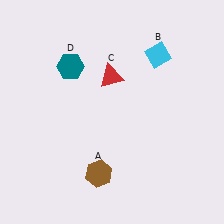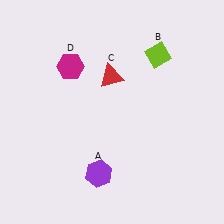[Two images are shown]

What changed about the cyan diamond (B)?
In Image 1, B is cyan. In Image 2, it changed to lime.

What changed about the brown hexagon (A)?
In Image 1, A is brown. In Image 2, it changed to purple.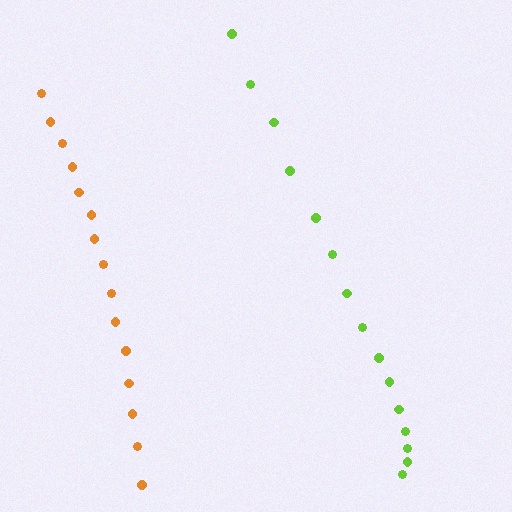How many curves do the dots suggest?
There are 2 distinct paths.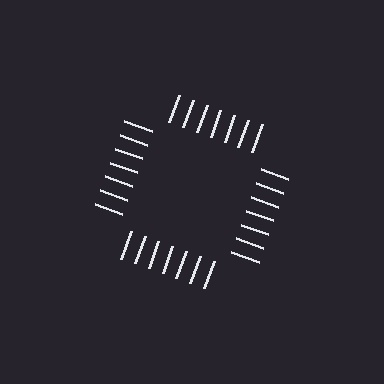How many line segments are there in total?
28 — 7 along each of the 4 edges.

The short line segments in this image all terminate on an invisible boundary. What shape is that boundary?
An illusory square — the line segments terminate on its edges but no continuous stroke is drawn.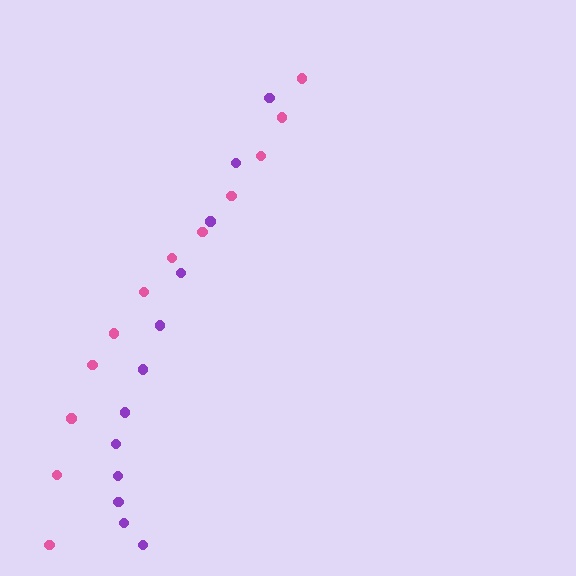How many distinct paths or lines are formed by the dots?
There are 2 distinct paths.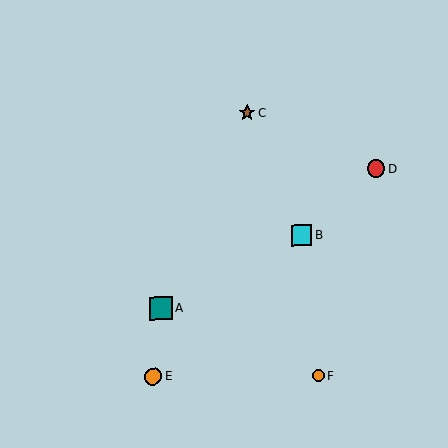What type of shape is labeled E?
Shape E is an orange circle.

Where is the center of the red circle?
The center of the red circle is at (376, 168).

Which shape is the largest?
The teal square (labeled A) is the largest.